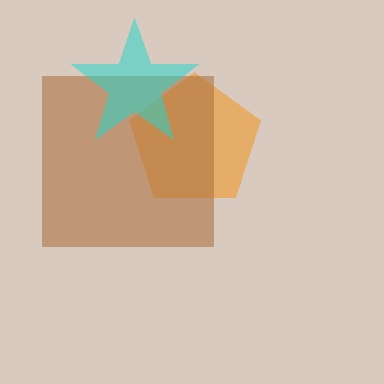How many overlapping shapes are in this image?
There are 3 overlapping shapes in the image.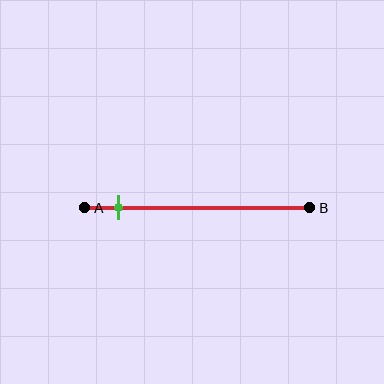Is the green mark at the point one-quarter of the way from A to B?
No, the mark is at about 15% from A, not at the 25% one-quarter point.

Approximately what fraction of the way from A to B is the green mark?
The green mark is approximately 15% of the way from A to B.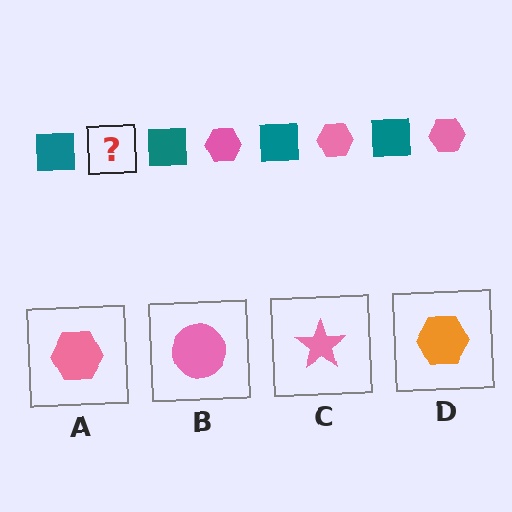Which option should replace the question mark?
Option A.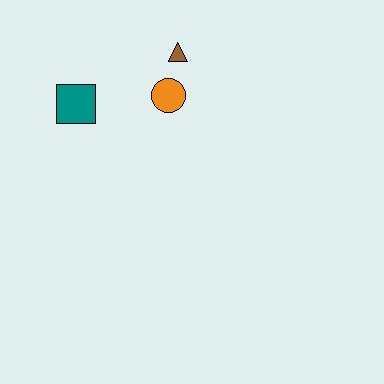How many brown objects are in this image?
There is 1 brown object.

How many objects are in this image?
There are 3 objects.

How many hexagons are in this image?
There are no hexagons.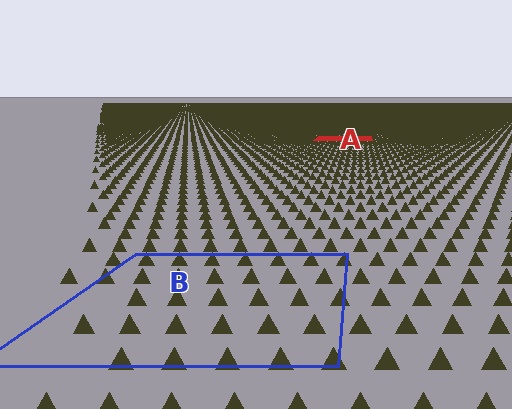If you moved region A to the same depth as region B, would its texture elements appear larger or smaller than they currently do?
They would appear larger. At a closer depth, the same texture elements are projected at a bigger on-screen size.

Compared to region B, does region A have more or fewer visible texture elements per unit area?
Region A has more texture elements per unit area — they are packed more densely because it is farther away.